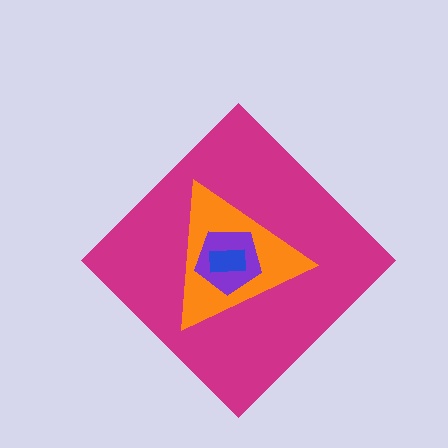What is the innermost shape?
The blue rectangle.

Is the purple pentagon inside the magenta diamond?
Yes.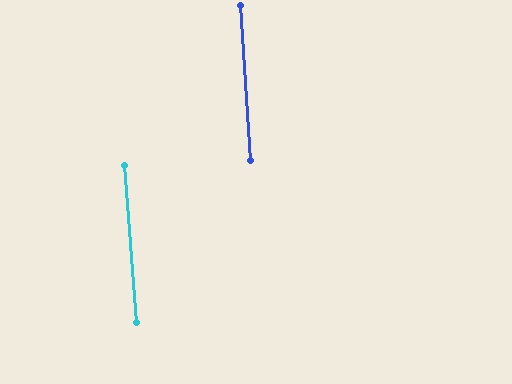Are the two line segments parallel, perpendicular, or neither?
Parallel — their directions differ by only 0.5°.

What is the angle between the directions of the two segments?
Approximately 1 degree.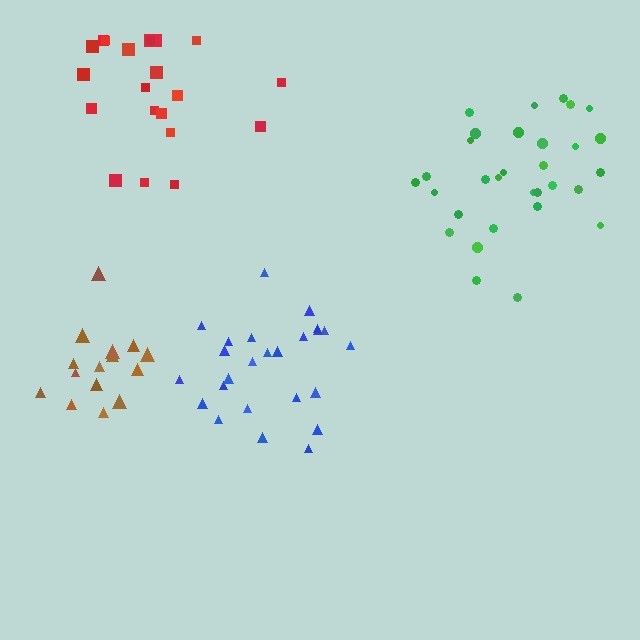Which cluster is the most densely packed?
Blue.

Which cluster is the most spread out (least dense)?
Red.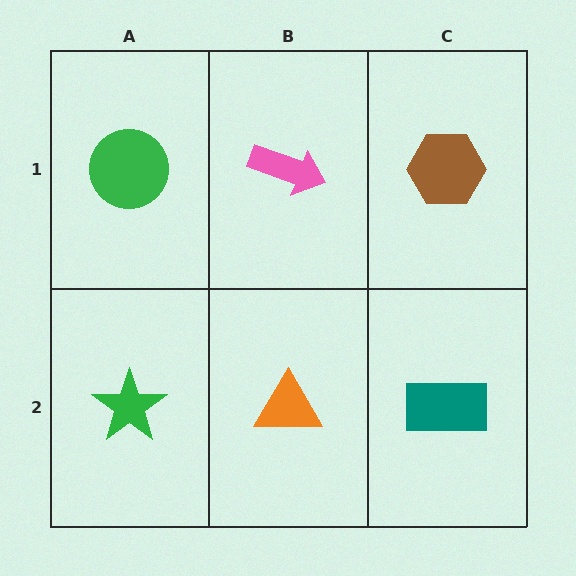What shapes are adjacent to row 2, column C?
A brown hexagon (row 1, column C), an orange triangle (row 2, column B).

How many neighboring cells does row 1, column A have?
2.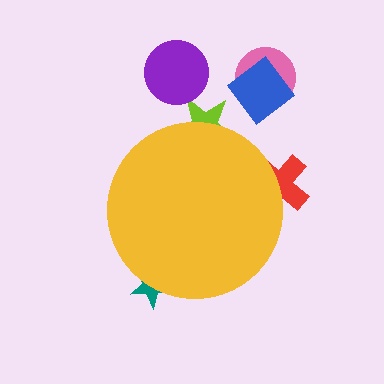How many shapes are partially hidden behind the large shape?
3 shapes are partially hidden.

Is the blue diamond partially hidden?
No, the blue diamond is fully visible.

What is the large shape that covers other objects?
A yellow circle.